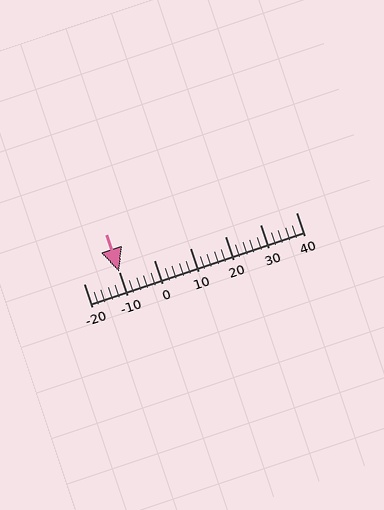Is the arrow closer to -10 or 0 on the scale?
The arrow is closer to -10.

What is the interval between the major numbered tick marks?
The major tick marks are spaced 10 units apart.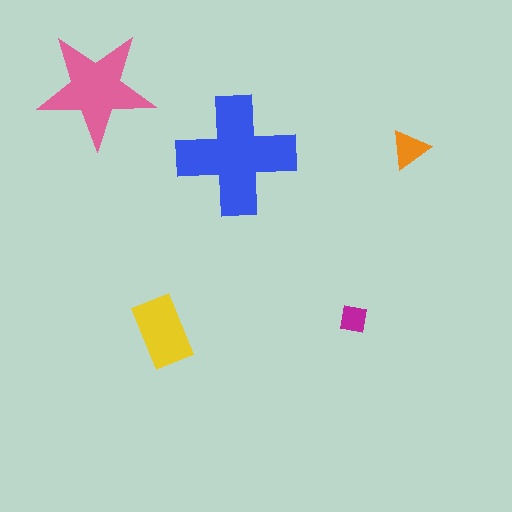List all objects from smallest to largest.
The magenta square, the orange triangle, the yellow rectangle, the pink star, the blue cross.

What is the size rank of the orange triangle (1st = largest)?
4th.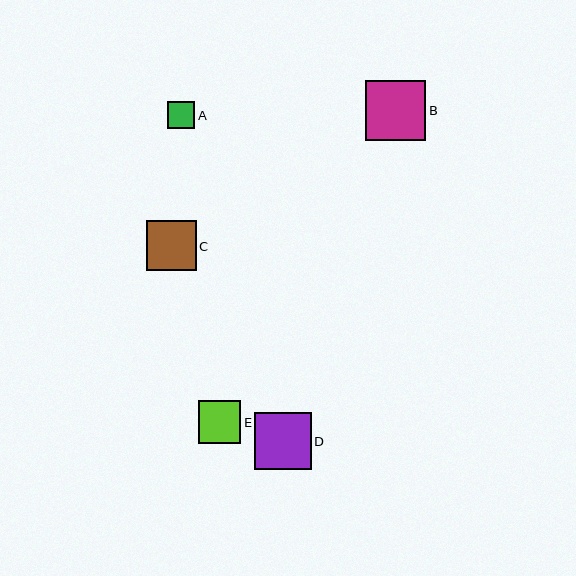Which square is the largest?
Square B is the largest with a size of approximately 60 pixels.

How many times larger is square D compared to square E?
Square D is approximately 1.3 times the size of square E.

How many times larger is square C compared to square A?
Square C is approximately 1.8 times the size of square A.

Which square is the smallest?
Square A is the smallest with a size of approximately 27 pixels.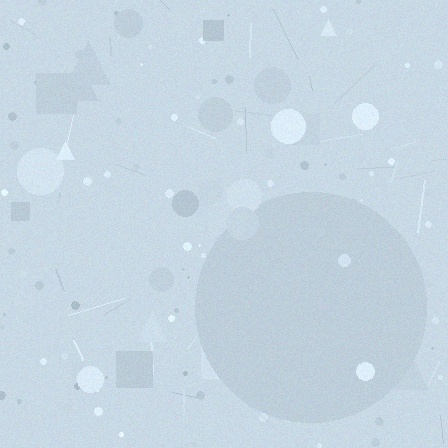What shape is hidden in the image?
A circle is hidden in the image.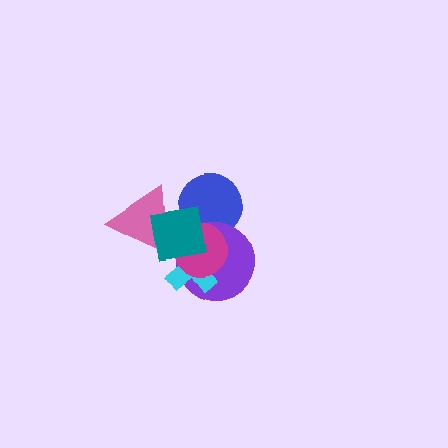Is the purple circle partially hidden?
Yes, it is partially covered by another shape.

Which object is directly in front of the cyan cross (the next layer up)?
The magenta circle is directly in front of the cyan cross.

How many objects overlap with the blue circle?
4 objects overlap with the blue circle.